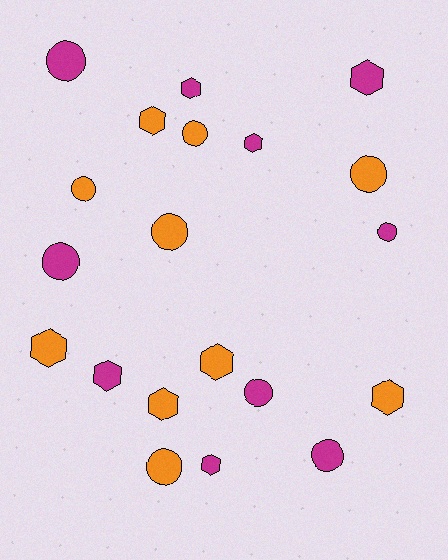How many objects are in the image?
There are 20 objects.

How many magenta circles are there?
There are 5 magenta circles.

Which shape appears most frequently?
Circle, with 10 objects.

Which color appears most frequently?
Magenta, with 10 objects.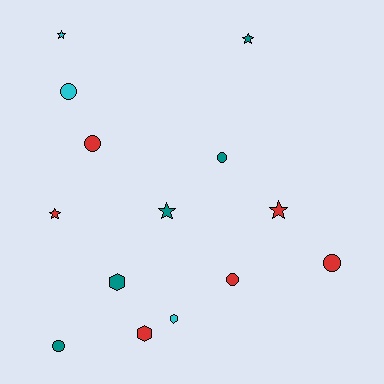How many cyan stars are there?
There is 1 cyan star.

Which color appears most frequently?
Red, with 6 objects.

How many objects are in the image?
There are 14 objects.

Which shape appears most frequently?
Circle, with 6 objects.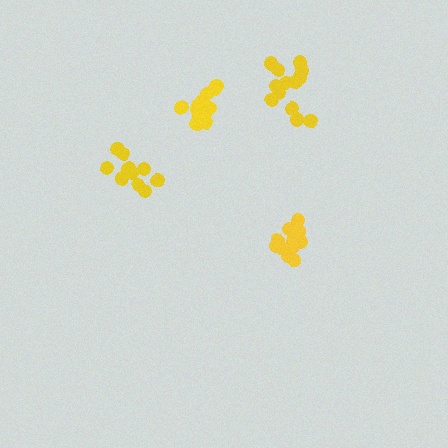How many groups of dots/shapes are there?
There are 4 groups.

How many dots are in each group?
Group 1: 15 dots, Group 2: 13 dots, Group 3: 14 dots, Group 4: 10 dots (52 total).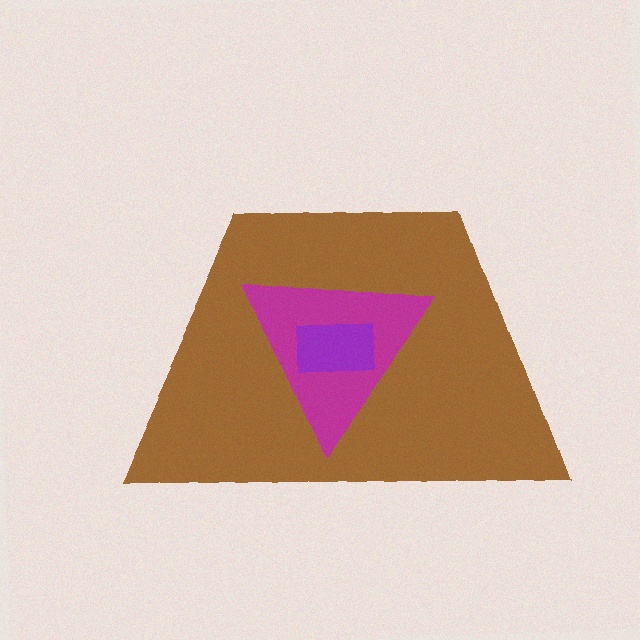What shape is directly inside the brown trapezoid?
The magenta triangle.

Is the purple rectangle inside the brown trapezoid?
Yes.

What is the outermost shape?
The brown trapezoid.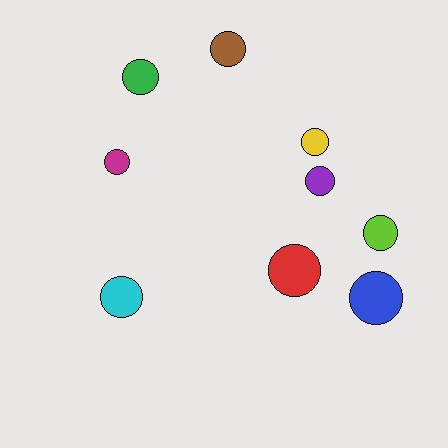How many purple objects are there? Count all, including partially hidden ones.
There is 1 purple object.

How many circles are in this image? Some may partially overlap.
There are 9 circles.